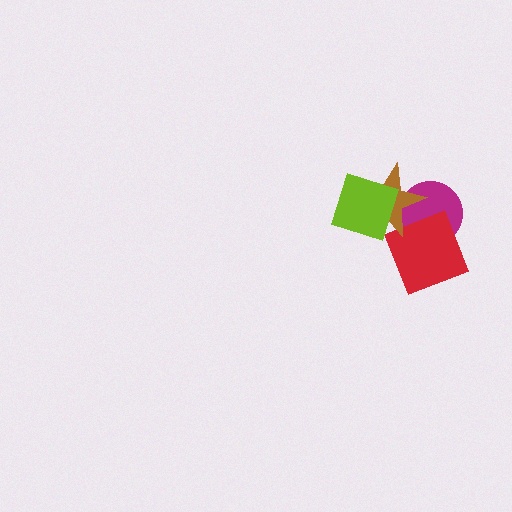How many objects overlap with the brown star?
3 objects overlap with the brown star.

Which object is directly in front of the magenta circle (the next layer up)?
The red diamond is directly in front of the magenta circle.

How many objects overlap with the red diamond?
2 objects overlap with the red diamond.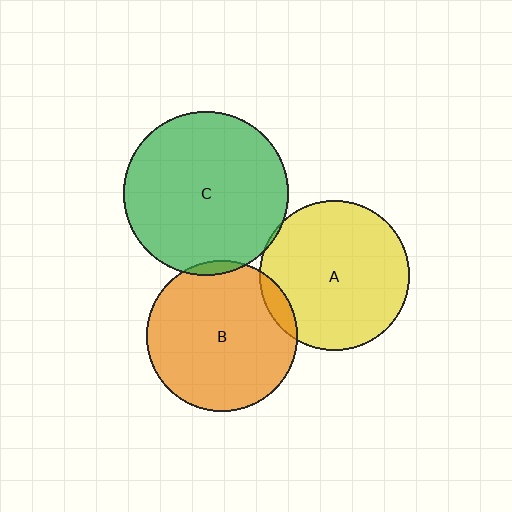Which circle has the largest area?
Circle C (green).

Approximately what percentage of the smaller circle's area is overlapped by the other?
Approximately 5%.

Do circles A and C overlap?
Yes.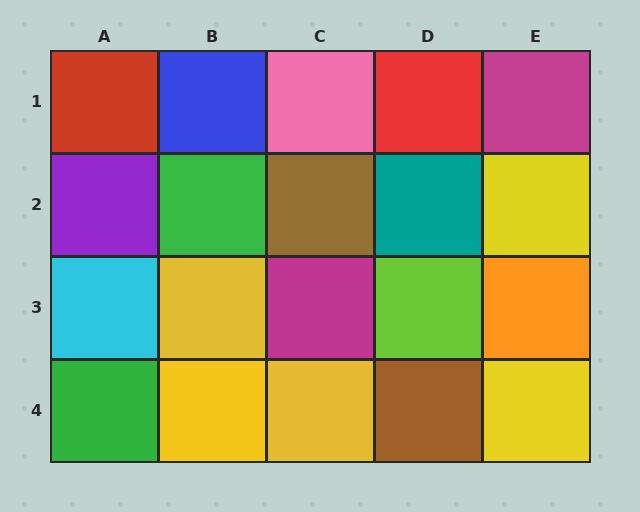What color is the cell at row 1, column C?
Pink.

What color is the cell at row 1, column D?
Red.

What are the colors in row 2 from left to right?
Purple, green, brown, teal, yellow.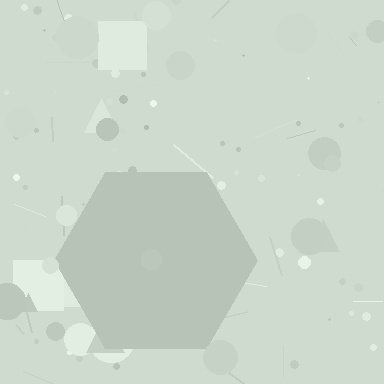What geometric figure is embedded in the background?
A hexagon is embedded in the background.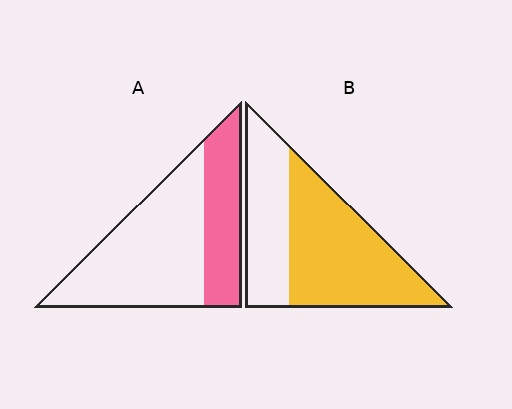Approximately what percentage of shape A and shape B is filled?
A is approximately 35% and B is approximately 60%.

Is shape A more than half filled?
No.